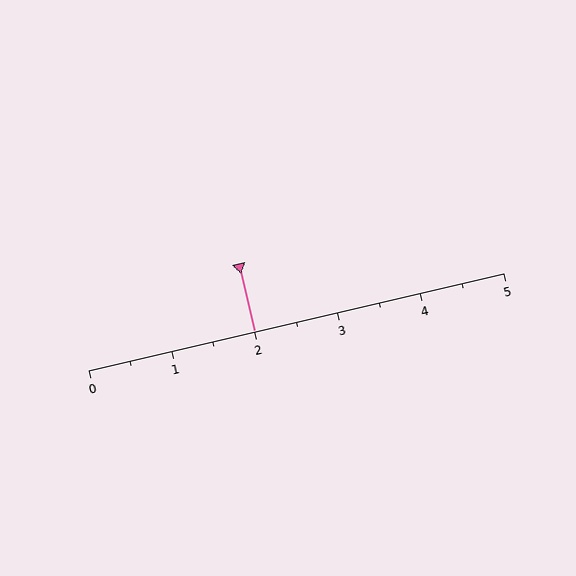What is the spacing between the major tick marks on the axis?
The major ticks are spaced 1 apart.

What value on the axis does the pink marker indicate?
The marker indicates approximately 2.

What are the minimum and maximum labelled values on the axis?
The axis runs from 0 to 5.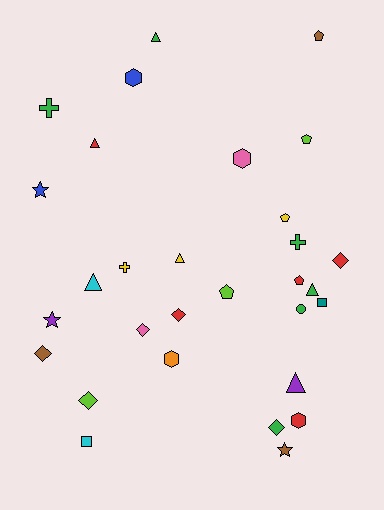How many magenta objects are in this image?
There are no magenta objects.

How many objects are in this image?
There are 30 objects.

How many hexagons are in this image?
There are 4 hexagons.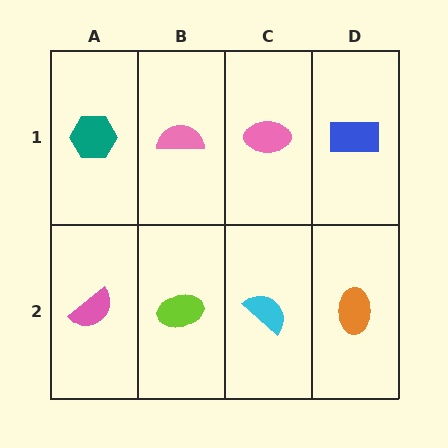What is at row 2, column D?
An orange ellipse.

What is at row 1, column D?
A blue rectangle.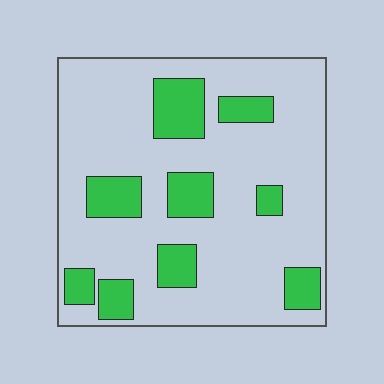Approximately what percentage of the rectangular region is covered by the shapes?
Approximately 20%.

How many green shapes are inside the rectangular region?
9.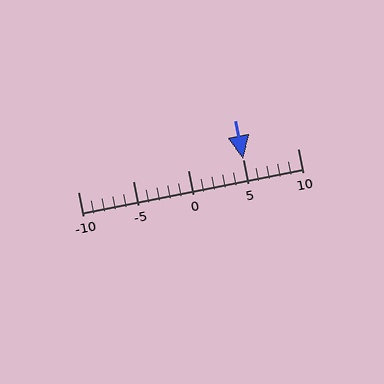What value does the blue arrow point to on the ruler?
The blue arrow points to approximately 5.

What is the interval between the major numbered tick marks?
The major tick marks are spaced 5 units apart.